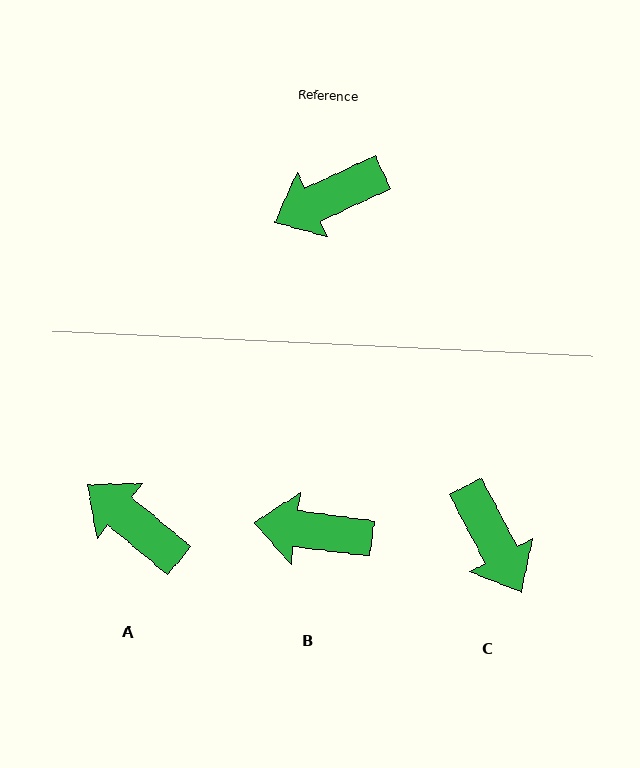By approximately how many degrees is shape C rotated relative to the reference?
Approximately 93 degrees counter-clockwise.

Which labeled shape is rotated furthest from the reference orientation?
C, about 93 degrees away.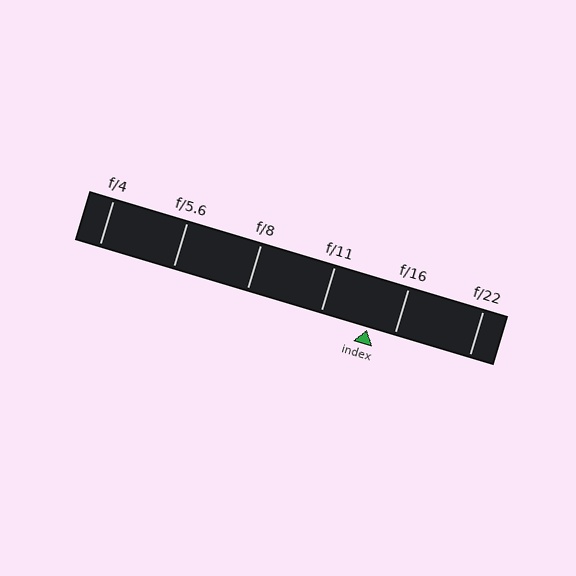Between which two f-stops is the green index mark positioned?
The index mark is between f/11 and f/16.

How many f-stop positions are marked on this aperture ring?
There are 6 f-stop positions marked.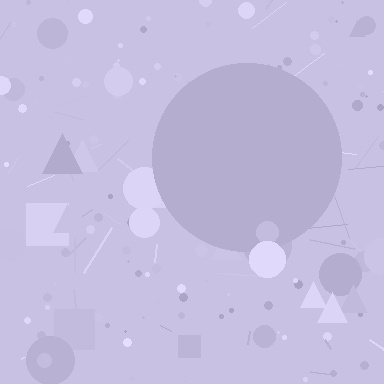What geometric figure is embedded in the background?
A circle is embedded in the background.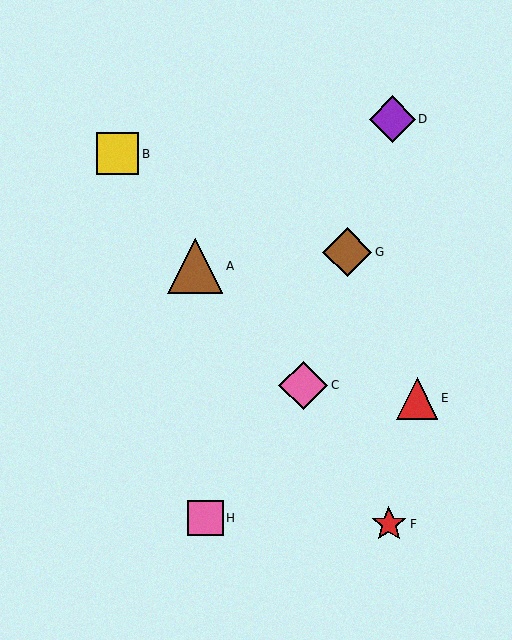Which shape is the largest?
The brown triangle (labeled A) is the largest.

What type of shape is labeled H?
Shape H is a pink square.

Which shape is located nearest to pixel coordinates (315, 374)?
The pink diamond (labeled C) at (303, 385) is nearest to that location.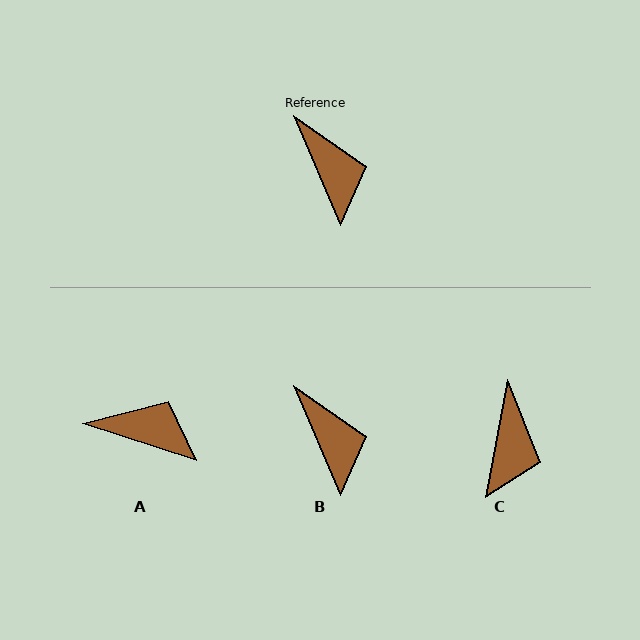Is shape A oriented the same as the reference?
No, it is off by about 49 degrees.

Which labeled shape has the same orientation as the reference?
B.